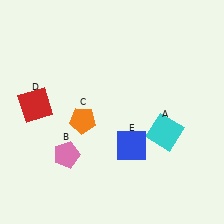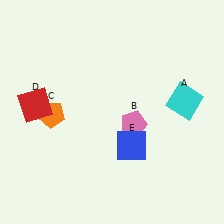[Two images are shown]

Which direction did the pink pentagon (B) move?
The pink pentagon (B) moved right.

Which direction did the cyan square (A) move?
The cyan square (A) moved up.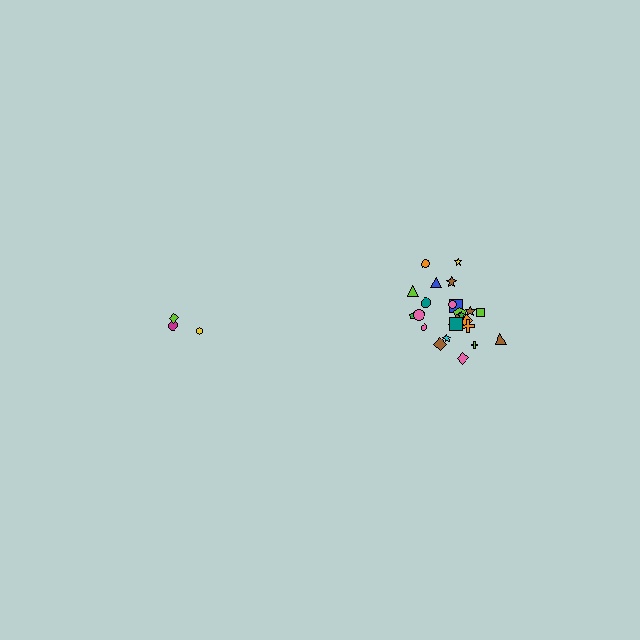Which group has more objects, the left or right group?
The right group.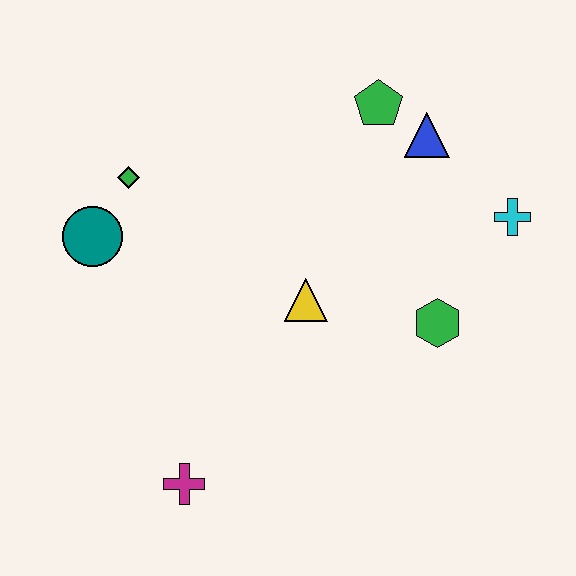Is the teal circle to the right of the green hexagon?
No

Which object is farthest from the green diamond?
The cyan cross is farthest from the green diamond.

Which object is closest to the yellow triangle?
The green hexagon is closest to the yellow triangle.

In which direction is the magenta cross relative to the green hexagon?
The magenta cross is to the left of the green hexagon.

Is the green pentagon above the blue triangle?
Yes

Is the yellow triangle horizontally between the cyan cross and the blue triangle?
No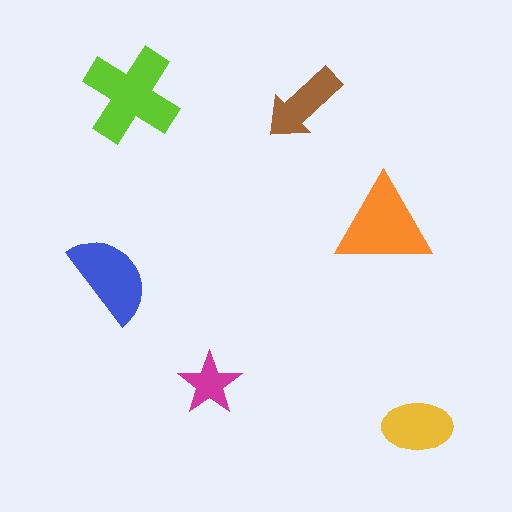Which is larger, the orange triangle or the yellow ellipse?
The orange triangle.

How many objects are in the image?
There are 6 objects in the image.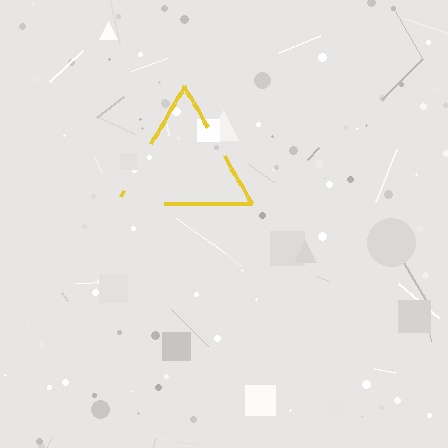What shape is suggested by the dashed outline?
The dashed outline suggests a triangle.